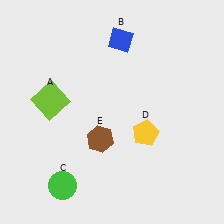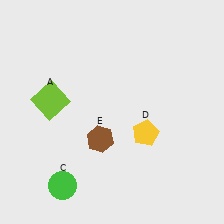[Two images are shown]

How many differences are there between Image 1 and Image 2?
There is 1 difference between the two images.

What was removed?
The blue diamond (B) was removed in Image 2.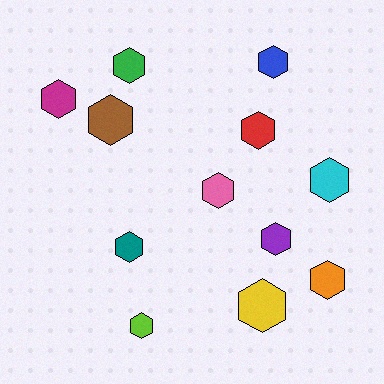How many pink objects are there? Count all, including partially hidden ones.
There is 1 pink object.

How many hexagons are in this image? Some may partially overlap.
There are 12 hexagons.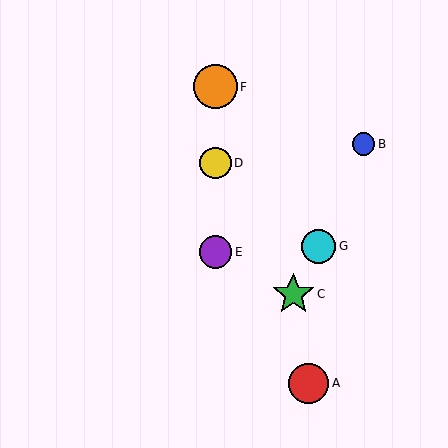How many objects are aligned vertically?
3 objects (D, E, F) are aligned vertically.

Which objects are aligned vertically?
Objects D, E, F are aligned vertically.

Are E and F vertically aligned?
Yes, both are at x≈216.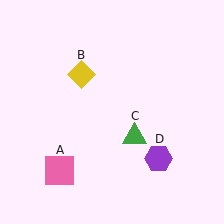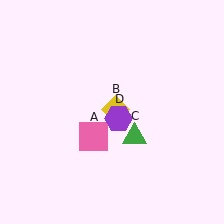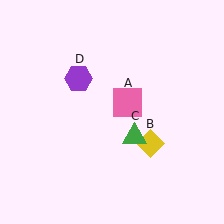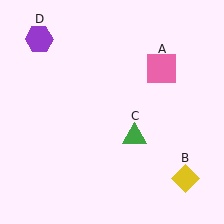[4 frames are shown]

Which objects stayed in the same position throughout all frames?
Green triangle (object C) remained stationary.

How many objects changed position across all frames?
3 objects changed position: pink square (object A), yellow diamond (object B), purple hexagon (object D).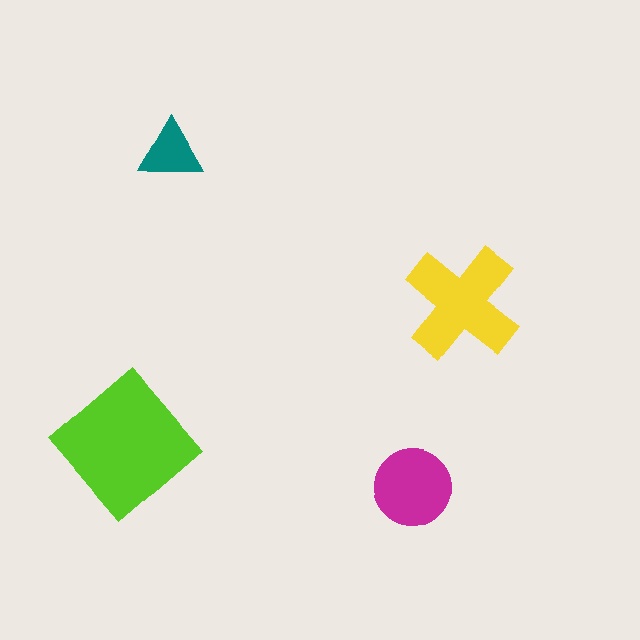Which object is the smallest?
The teal triangle.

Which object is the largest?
The lime diamond.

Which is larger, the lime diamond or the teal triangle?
The lime diamond.